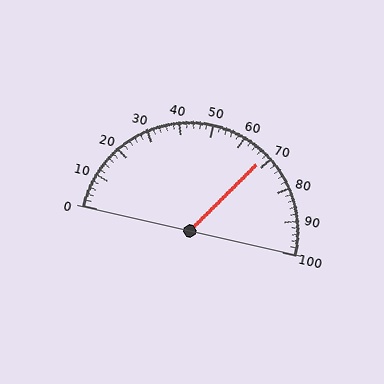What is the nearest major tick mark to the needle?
The nearest major tick mark is 70.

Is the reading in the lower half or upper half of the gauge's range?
The reading is in the upper half of the range (0 to 100).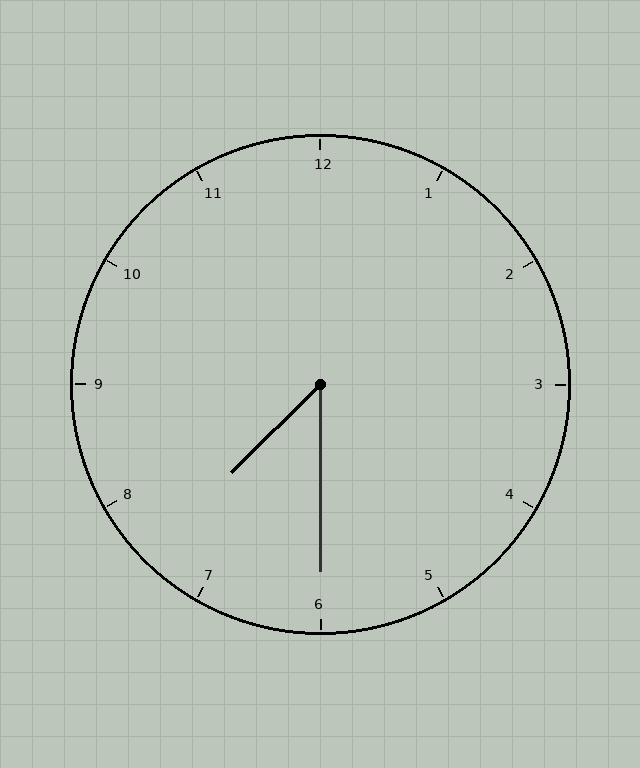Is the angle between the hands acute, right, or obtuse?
It is acute.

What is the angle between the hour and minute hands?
Approximately 45 degrees.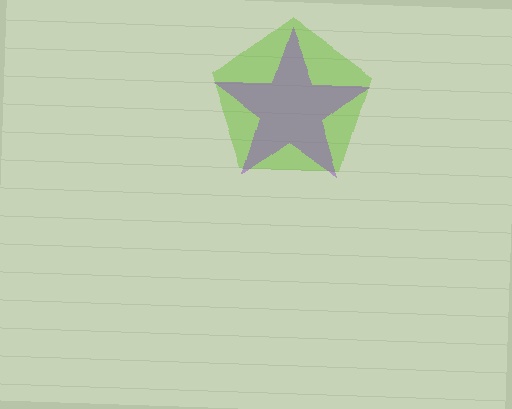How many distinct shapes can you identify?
There are 2 distinct shapes: a lime pentagon, a purple star.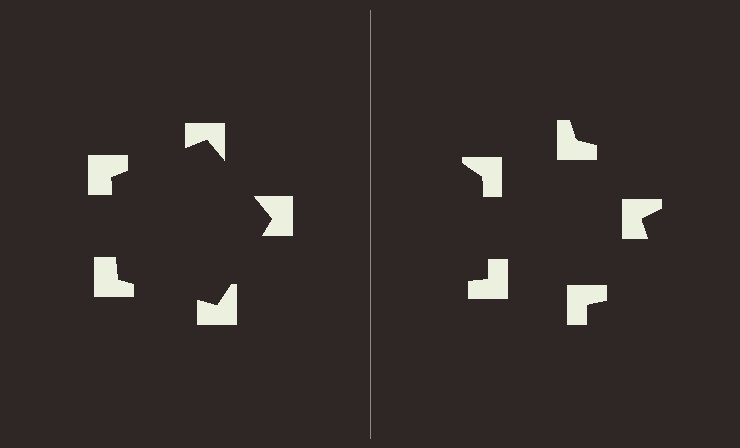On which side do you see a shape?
An illusory pentagon appears on the left side. On the right side the wedge cuts are rotated, so no coherent shape forms.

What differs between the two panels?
The notched squares are positioned identically on both sides; only the wedge orientations differ. On the left they align to a pentagon; on the right they are misaligned.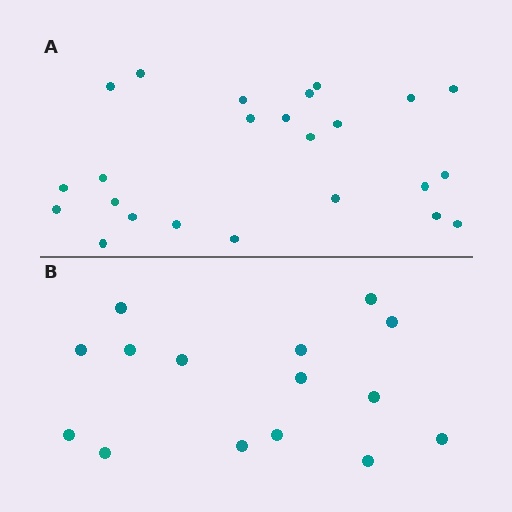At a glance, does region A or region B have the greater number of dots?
Region A (the top region) has more dots.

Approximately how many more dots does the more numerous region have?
Region A has roughly 8 or so more dots than region B.